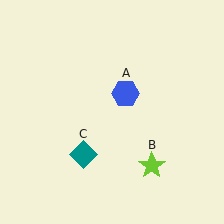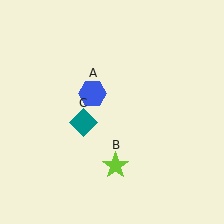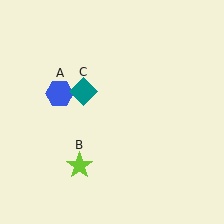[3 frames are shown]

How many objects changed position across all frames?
3 objects changed position: blue hexagon (object A), lime star (object B), teal diamond (object C).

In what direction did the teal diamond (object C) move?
The teal diamond (object C) moved up.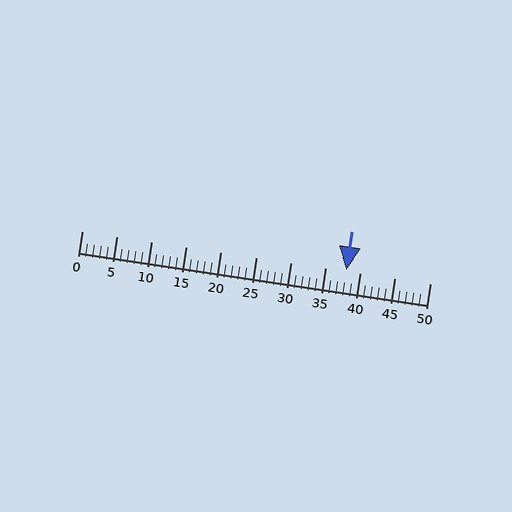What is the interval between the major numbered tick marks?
The major tick marks are spaced 5 units apart.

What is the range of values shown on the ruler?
The ruler shows values from 0 to 50.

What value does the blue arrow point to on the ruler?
The blue arrow points to approximately 38.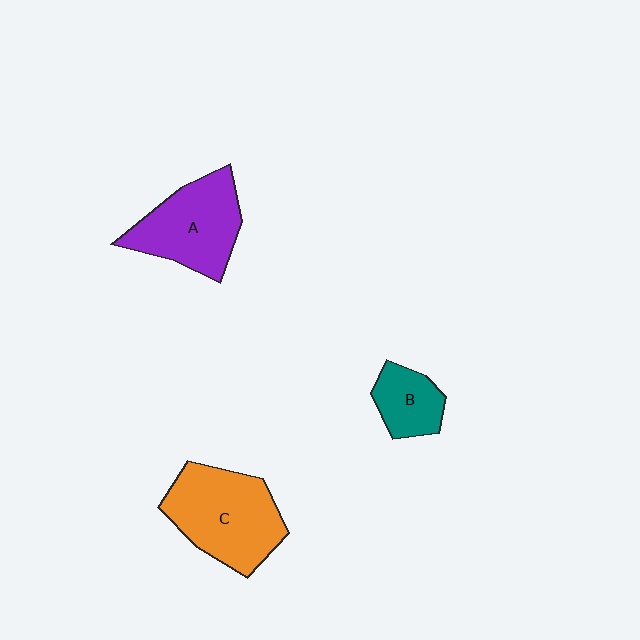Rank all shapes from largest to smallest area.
From largest to smallest: C (orange), A (purple), B (teal).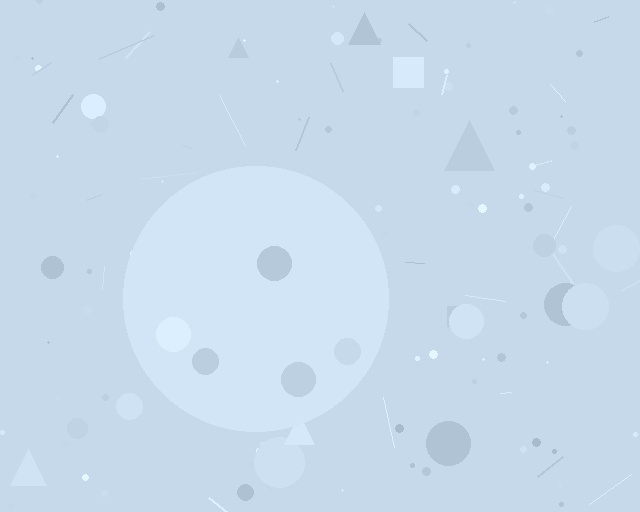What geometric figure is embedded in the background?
A circle is embedded in the background.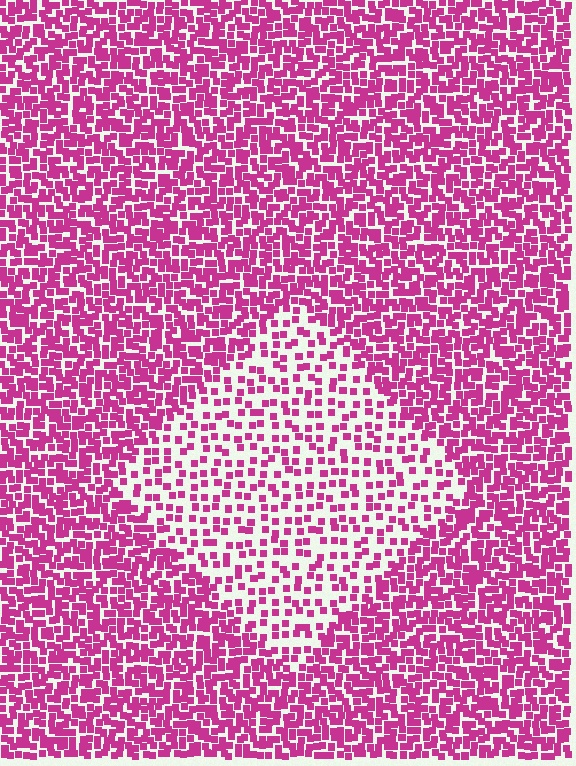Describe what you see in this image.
The image contains small magenta elements arranged at two different densities. A diamond-shaped region is visible where the elements are less densely packed than the surrounding area.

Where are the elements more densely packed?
The elements are more densely packed outside the diamond boundary.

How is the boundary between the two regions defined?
The boundary is defined by a change in element density (approximately 2.2x ratio). All elements are the same color, size, and shape.